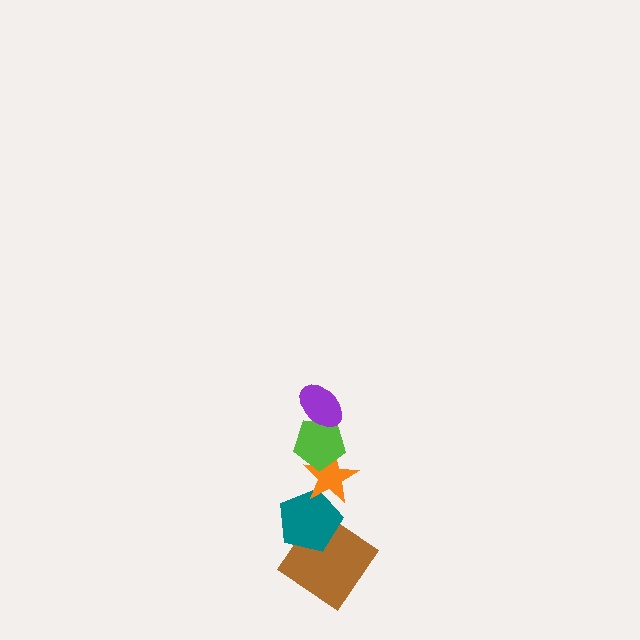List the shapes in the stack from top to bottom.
From top to bottom: the purple ellipse, the lime pentagon, the orange star, the teal pentagon, the brown diamond.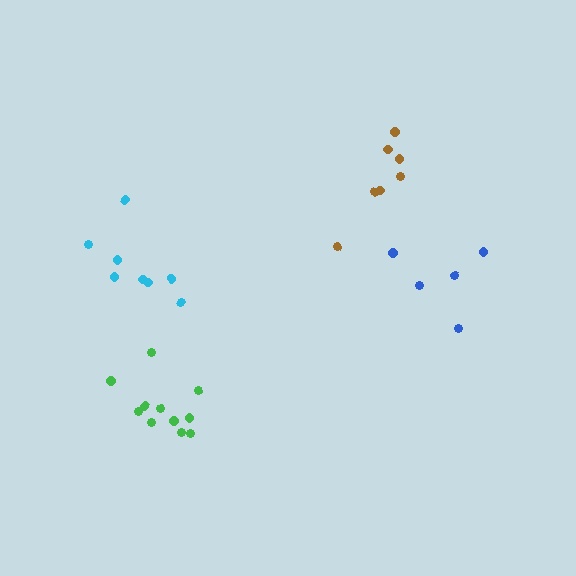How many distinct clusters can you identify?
There are 4 distinct clusters.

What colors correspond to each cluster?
The clusters are colored: green, brown, blue, cyan.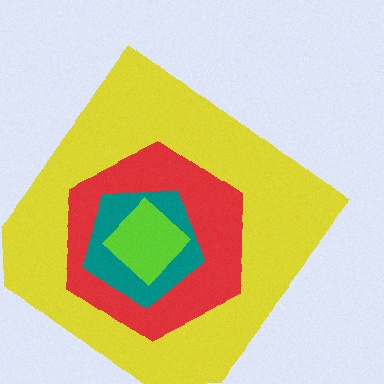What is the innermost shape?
The lime diamond.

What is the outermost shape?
The yellow diamond.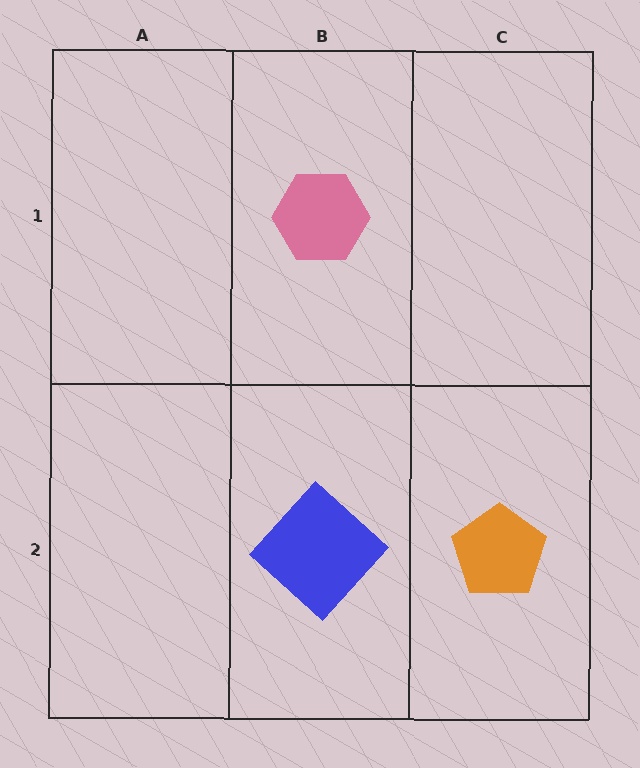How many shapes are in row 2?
2 shapes.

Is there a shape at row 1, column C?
No, that cell is empty.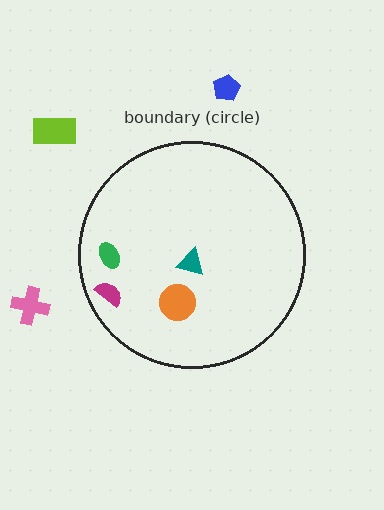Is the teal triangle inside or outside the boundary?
Inside.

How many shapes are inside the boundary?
4 inside, 3 outside.